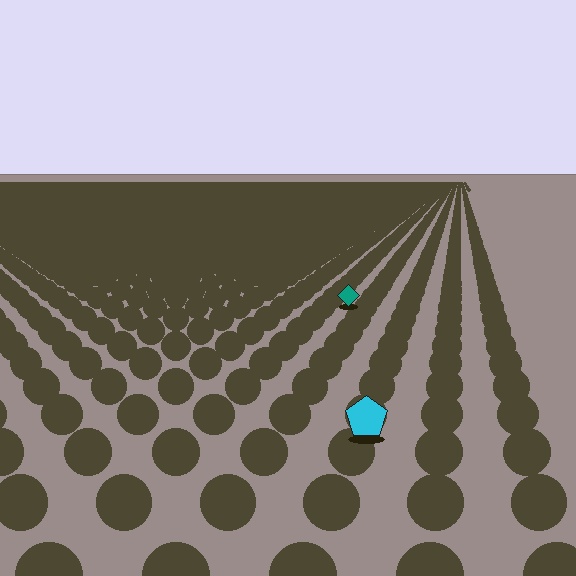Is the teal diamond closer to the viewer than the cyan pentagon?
No. The cyan pentagon is closer — you can tell from the texture gradient: the ground texture is coarser near it.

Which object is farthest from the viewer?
The teal diamond is farthest from the viewer. It appears smaller and the ground texture around it is denser.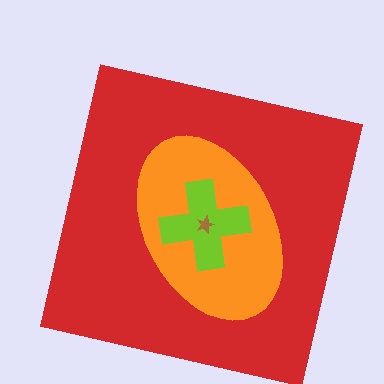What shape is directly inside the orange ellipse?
The lime cross.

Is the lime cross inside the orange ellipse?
Yes.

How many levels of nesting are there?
4.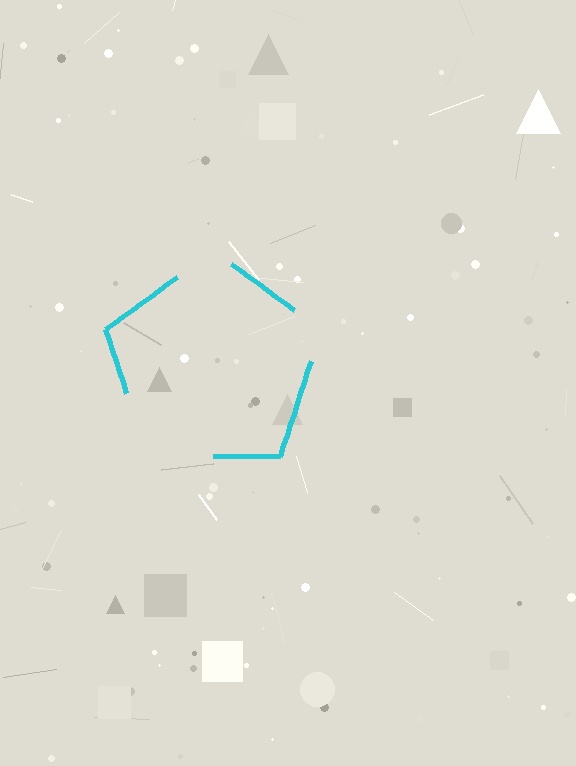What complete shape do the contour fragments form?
The contour fragments form a pentagon.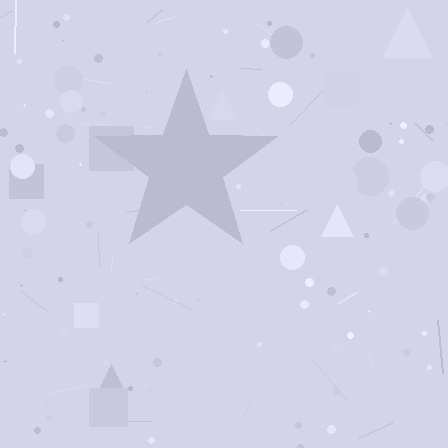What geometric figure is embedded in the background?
A star is embedded in the background.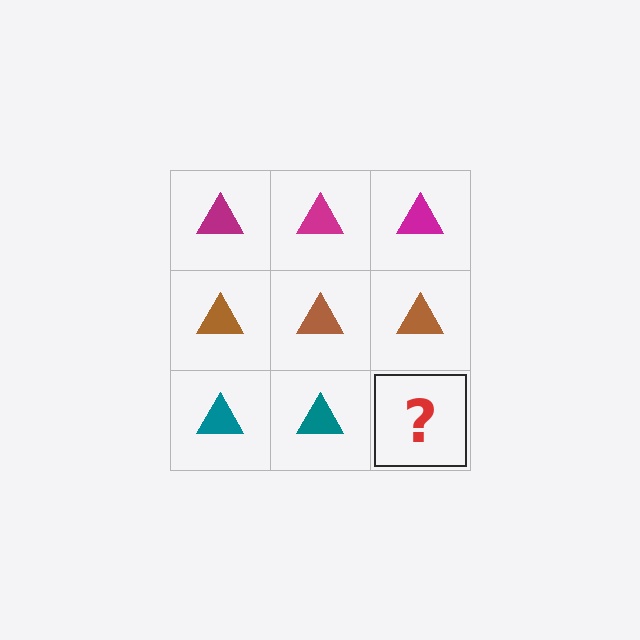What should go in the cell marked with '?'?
The missing cell should contain a teal triangle.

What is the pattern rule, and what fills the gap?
The rule is that each row has a consistent color. The gap should be filled with a teal triangle.